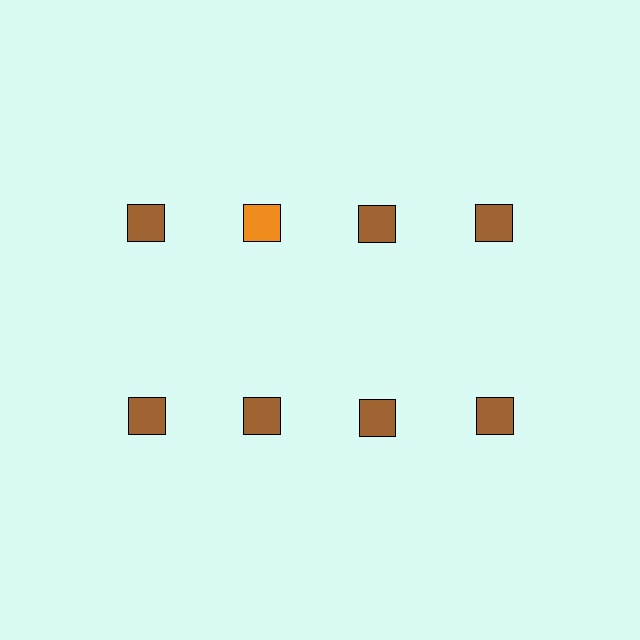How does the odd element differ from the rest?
It has a different color: orange instead of brown.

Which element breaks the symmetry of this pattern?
The orange square in the top row, second from left column breaks the symmetry. All other shapes are brown squares.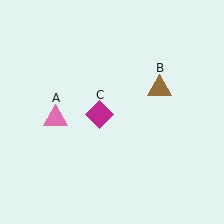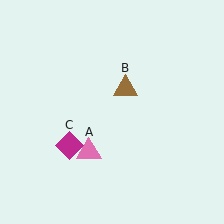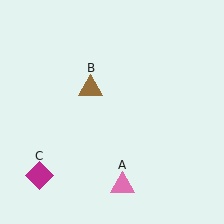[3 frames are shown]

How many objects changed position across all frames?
3 objects changed position: pink triangle (object A), brown triangle (object B), magenta diamond (object C).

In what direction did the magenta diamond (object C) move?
The magenta diamond (object C) moved down and to the left.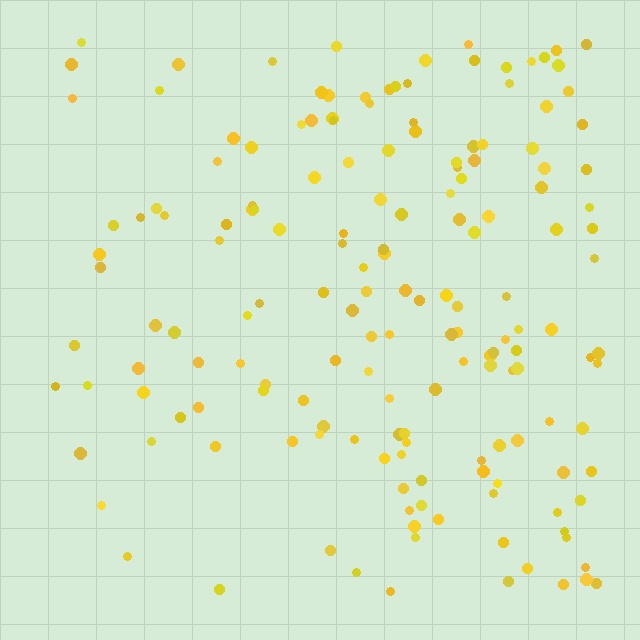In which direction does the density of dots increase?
From left to right, with the right side densest.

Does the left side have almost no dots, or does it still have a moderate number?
Still a moderate number, just noticeably fewer than the right.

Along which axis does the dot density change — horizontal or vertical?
Horizontal.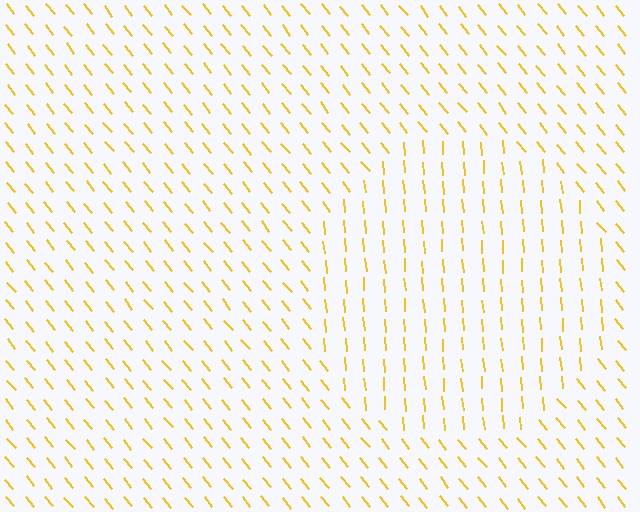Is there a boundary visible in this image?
Yes, there is a texture boundary formed by a change in line orientation.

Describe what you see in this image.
The image is filled with small yellow line segments. A circle region in the image has lines oriented differently from the surrounding lines, creating a visible texture boundary.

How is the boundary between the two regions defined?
The boundary is defined purely by a change in line orientation (approximately 34 degrees difference). All lines are the same color and thickness.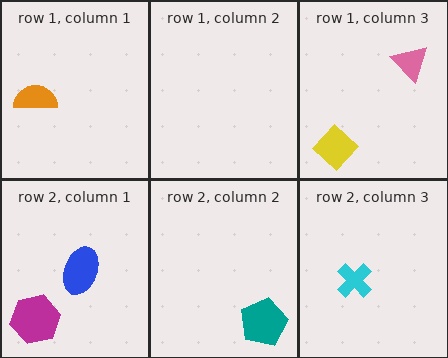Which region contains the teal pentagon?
The row 2, column 2 region.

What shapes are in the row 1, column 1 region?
The orange semicircle.